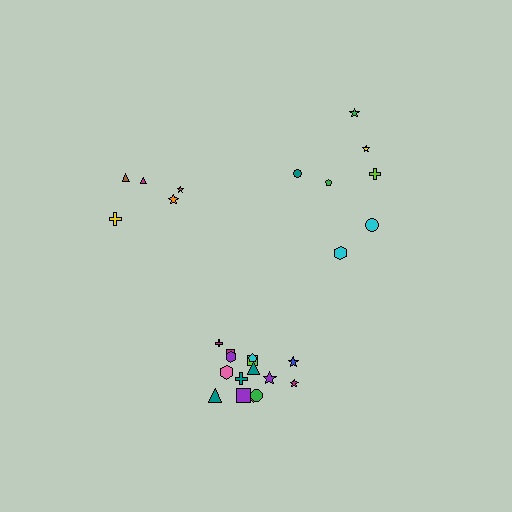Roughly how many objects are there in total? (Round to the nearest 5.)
Roughly 25 objects in total.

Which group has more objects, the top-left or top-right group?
The top-right group.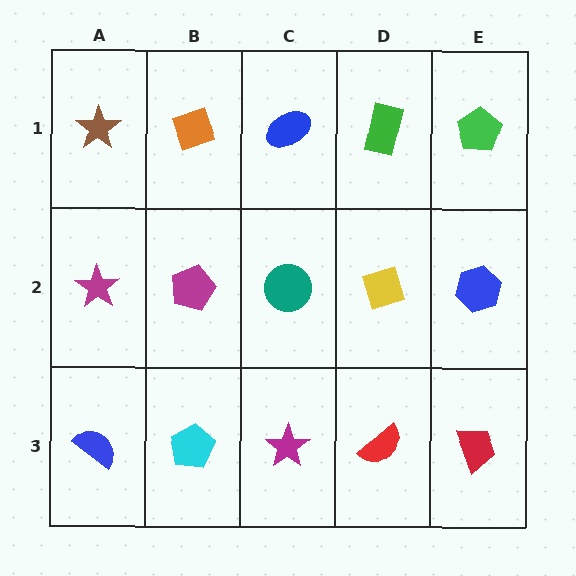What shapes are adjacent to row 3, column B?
A magenta pentagon (row 2, column B), a blue semicircle (row 3, column A), a magenta star (row 3, column C).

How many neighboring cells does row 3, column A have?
2.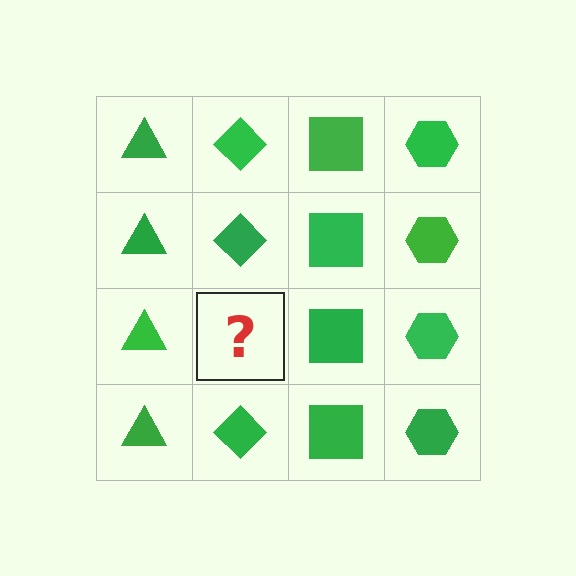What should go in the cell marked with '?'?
The missing cell should contain a green diamond.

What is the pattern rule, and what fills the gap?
The rule is that each column has a consistent shape. The gap should be filled with a green diamond.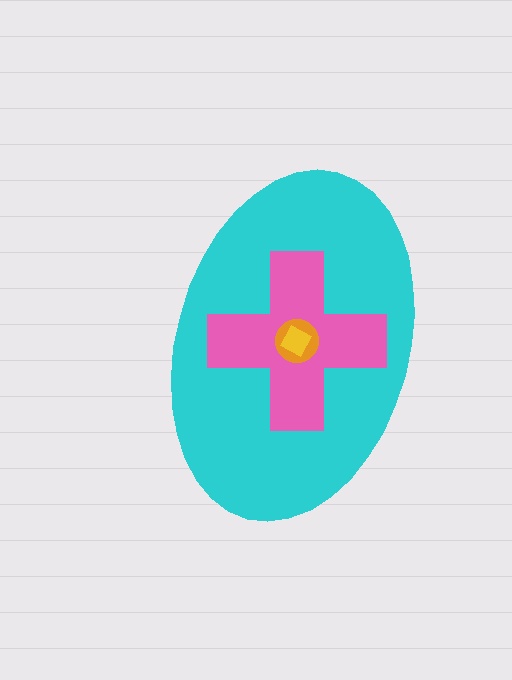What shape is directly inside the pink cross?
The orange circle.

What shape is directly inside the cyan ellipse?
The pink cross.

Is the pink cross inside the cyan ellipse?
Yes.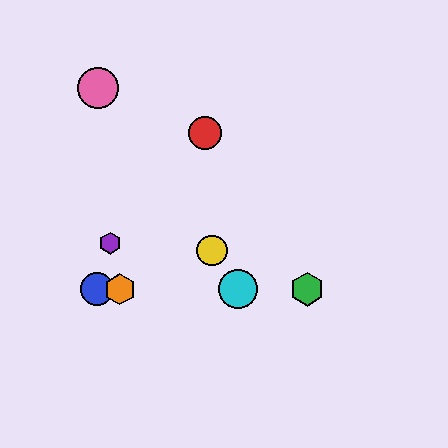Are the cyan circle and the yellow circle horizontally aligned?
No, the cyan circle is at y≈289 and the yellow circle is at y≈250.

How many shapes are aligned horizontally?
4 shapes (the blue circle, the green hexagon, the orange hexagon, the cyan circle) are aligned horizontally.